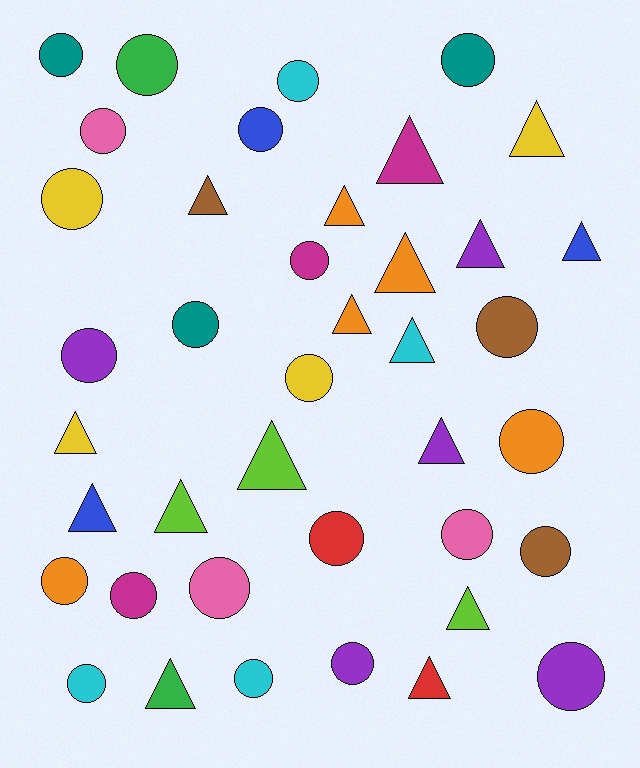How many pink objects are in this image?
There are 3 pink objects.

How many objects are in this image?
There are 40 objects.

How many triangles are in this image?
There are 17 triangles.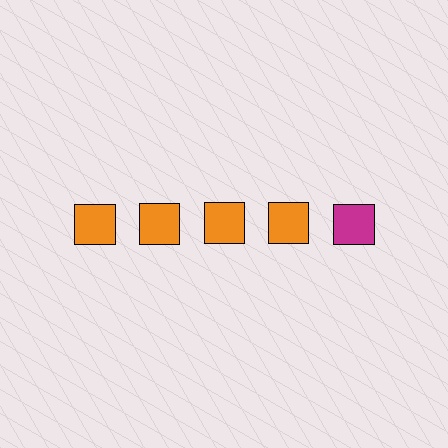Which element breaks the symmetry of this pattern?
The magenta square in the top row, rightmost column breaks the symmetry. All other shapes are orange squares.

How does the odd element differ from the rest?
It has a different color: magenta instead of orange.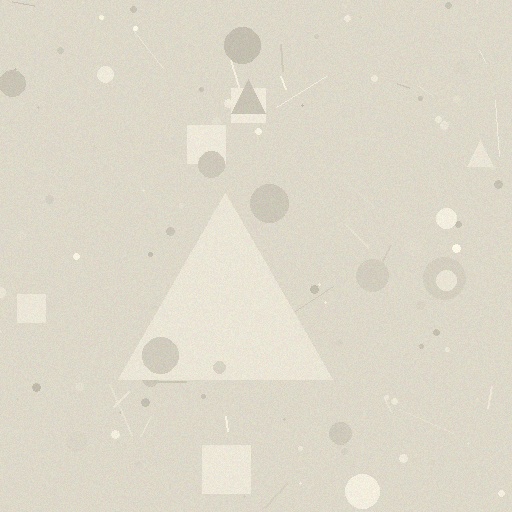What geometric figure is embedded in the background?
A triangle is embedded in the background.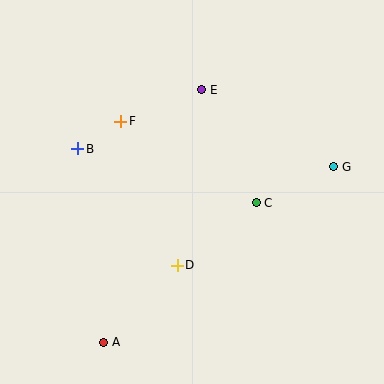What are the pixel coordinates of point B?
Point B is at (78, 149).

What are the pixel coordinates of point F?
Point F is at (121, 121).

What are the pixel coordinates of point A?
Point A is at (104, 342).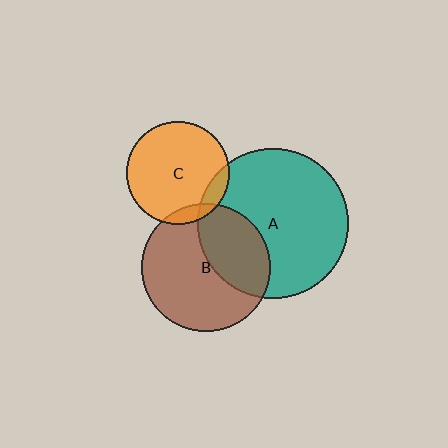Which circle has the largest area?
Circle A (teal).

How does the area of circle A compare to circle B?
Approximately 1.4 times.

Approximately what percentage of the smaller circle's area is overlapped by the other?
Approximately 35%.